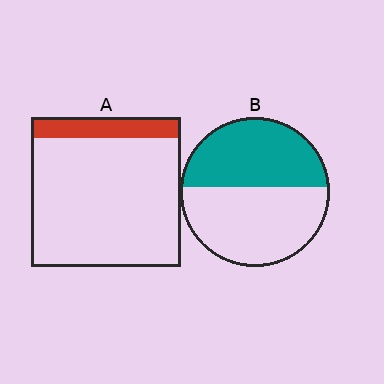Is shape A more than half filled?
No.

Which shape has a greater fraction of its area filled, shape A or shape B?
Shape B.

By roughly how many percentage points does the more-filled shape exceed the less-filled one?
By roughly 30 percentage points (B over A).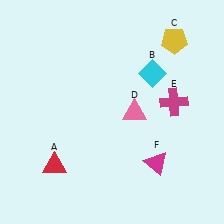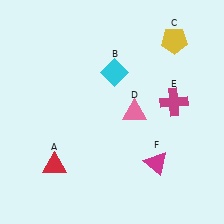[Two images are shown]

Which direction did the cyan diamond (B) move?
The cyan diamond (B) moved left.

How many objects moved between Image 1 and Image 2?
1 object moved between the two images.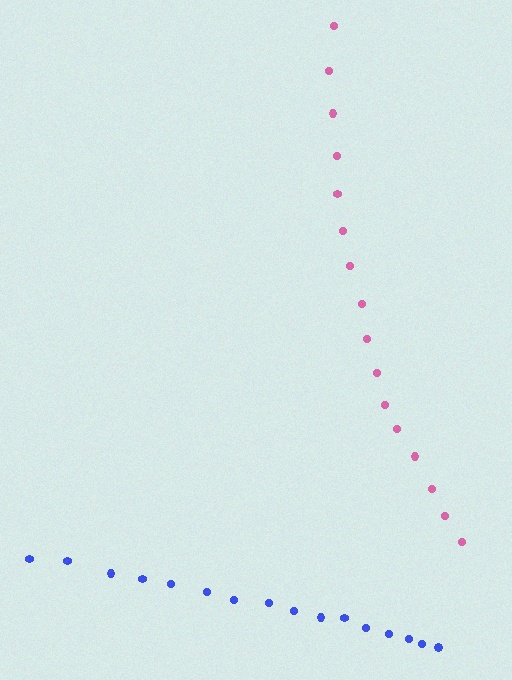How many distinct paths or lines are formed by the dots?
There are 2 distinct paths.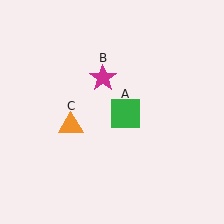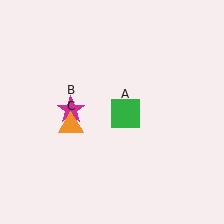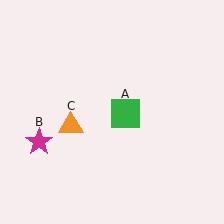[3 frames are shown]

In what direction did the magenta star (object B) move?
The magenta star (object B) moved down and to the left.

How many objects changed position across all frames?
1 object changed position: magenta star (object B).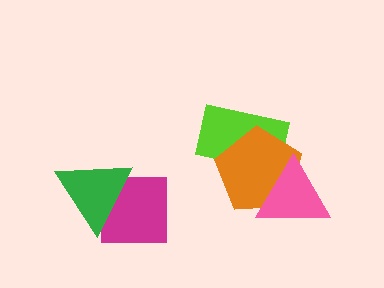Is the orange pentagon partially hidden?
Yes, it is partially covered by another shape.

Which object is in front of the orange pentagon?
The pink triangle is in front of the orange pentagon.